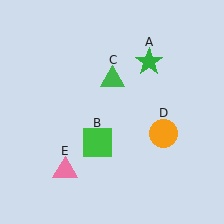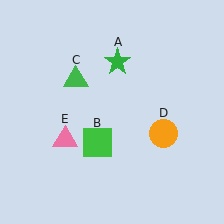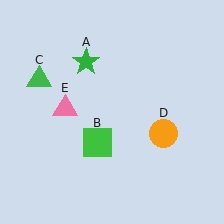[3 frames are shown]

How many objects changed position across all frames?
3 objects changed position: green star (object A), green triangle (object C), pink triangle (object E).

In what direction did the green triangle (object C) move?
The green triangle (object C) moved left.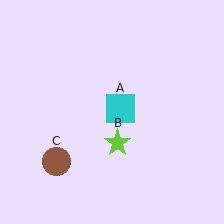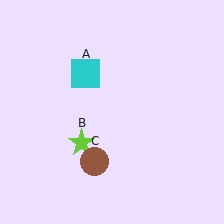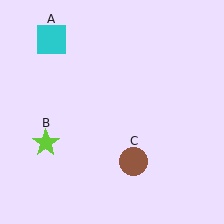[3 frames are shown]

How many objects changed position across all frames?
3 objects changed position: cyan square (object A), lime star (object B), brown circle (object C).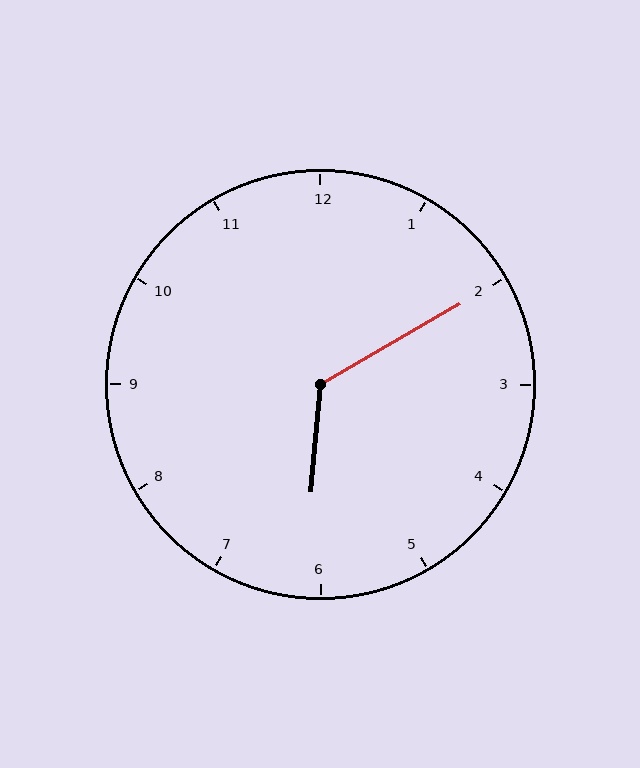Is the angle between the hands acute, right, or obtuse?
It is obtuse.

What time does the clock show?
6:10.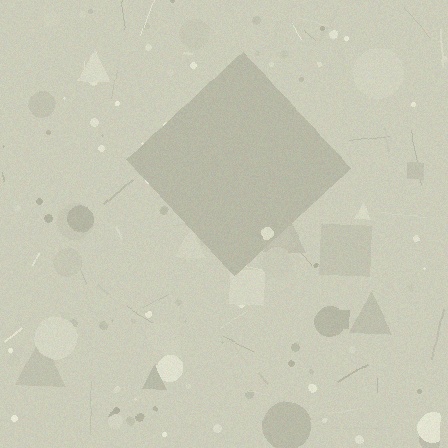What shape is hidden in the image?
A diamond is hidden in the image.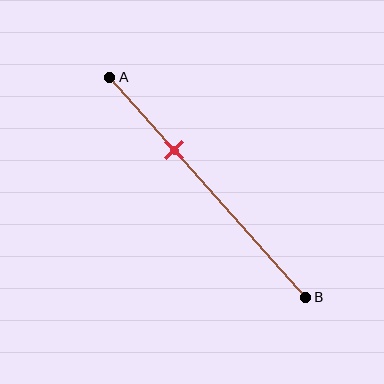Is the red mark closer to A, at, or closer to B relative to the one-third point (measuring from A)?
The red mark is approximately at the one-third point of segment AB.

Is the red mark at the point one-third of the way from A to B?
Yes, the mark is approximately at the one-third point.